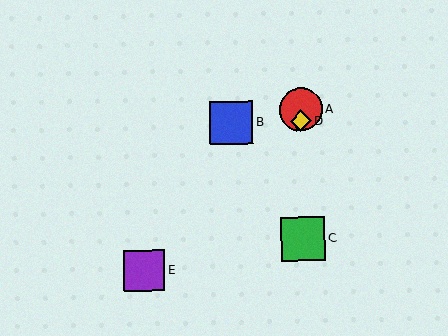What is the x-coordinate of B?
Object B is at x≈231.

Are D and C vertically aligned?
Yes, both are at x≈301.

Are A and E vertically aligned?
No, A is at x≈301 and E is at x≈144.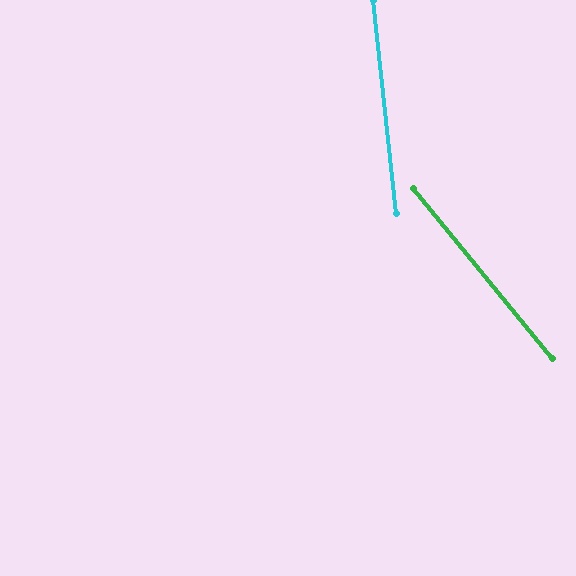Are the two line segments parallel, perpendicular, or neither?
Neither parallel nor perpendicular — they differ by about 33°.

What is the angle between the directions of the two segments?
Approximately 33 degrees.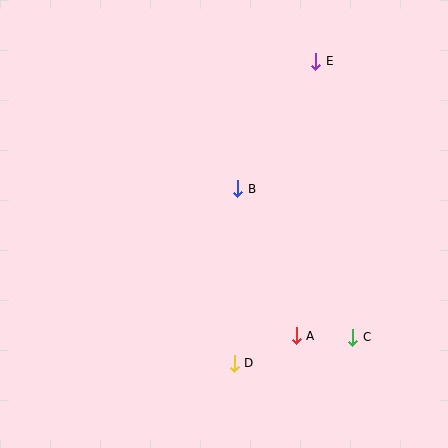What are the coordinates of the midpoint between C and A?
The midpoint between C and A is at (324, 336).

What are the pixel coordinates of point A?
Point A is at (296, 336).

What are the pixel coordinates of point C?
Point C is at (353, 337).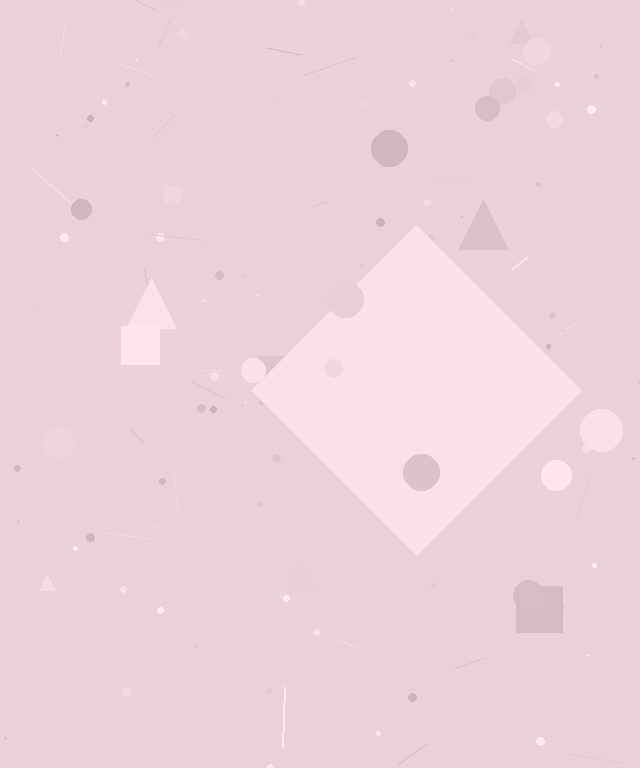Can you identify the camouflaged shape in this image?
The camouflaged shape is a diamond.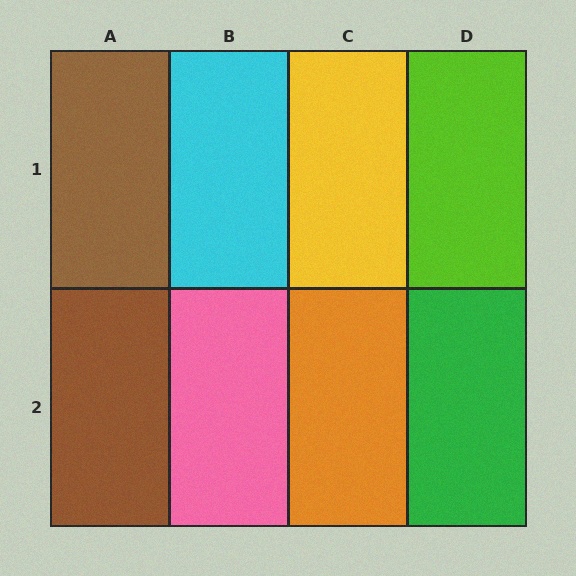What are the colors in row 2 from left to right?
Brown, pink, orange, green.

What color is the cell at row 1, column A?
Brown.